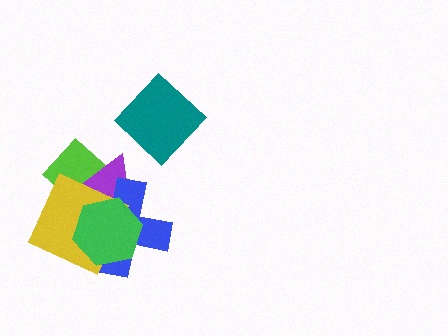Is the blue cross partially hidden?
Yes, it is partially covered by another shape.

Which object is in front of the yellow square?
The green hexagon is in front of the yellow square.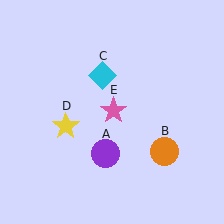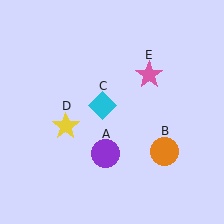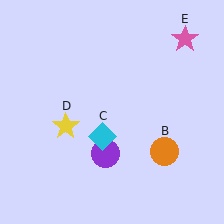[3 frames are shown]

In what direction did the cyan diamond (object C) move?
The cyan diamond (object C) moved down.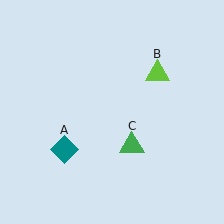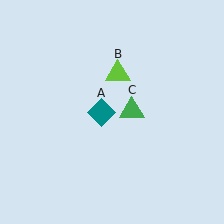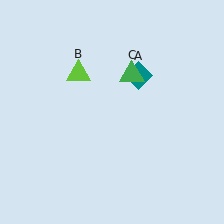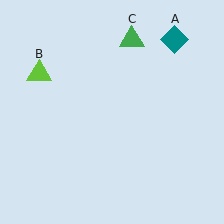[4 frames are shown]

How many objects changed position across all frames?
3 objects changed position: teal diamond (object A), lime triangle (object B), green triangle (object C).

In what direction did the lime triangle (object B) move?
The lime triangle (object B) moved left.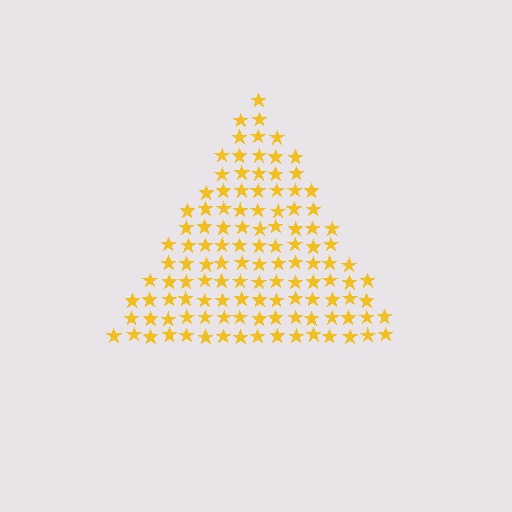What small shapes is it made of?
It is made of small stars.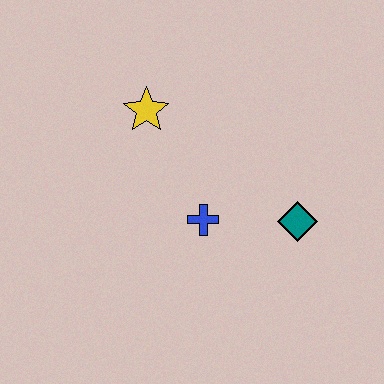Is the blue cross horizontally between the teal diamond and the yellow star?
Yes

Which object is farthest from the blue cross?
The yellow star is farthest from the blue cross.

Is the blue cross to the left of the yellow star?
No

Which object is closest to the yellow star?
The blue cross is closest to the yellow star.